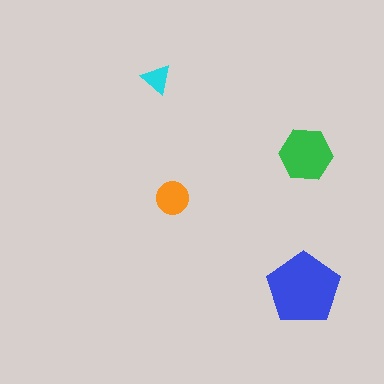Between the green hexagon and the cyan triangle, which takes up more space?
The green hexagon.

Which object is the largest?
The blue pentagon.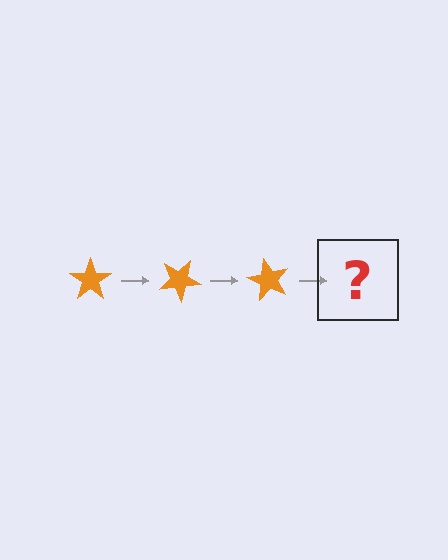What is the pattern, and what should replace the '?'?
The pattern is that the star rotates 30 degrees each step. The '?' should be an orange star rotated 90 degrees.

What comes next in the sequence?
The next element should be an orange star rotated 90 degrees.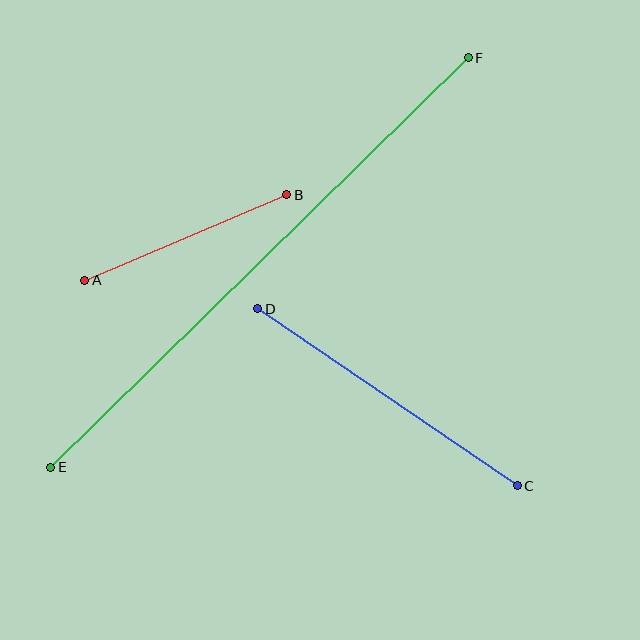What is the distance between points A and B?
The distance is approximately 219 pixels.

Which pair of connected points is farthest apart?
Points E and F are farthest apart.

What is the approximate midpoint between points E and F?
The midpoint is at approximately (259, 262) pixels.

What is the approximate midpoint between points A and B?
The midpoint is at approximately (186, 238) pixels.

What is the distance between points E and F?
The distance is approximately 585 pixels.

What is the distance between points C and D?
The distance is approximately 314 pixels.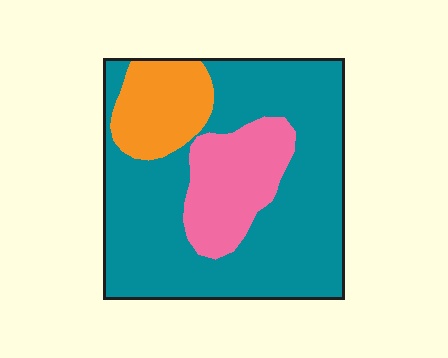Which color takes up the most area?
Teal, at roughly 65%.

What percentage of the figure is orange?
Orange takes up about one eighth (1/8) of the figure.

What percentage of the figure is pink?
Pink covers roughly 20% of the figure.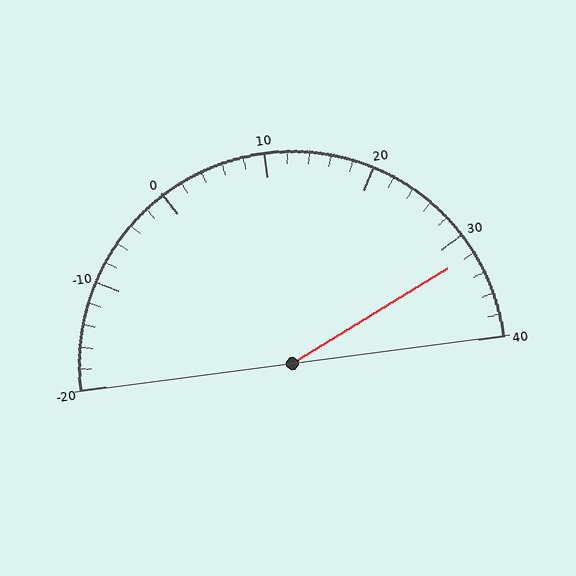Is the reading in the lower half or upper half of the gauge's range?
The reading is in the upper half of the range (-20 to 40).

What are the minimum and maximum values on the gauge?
The gauge ranges from -20 to 40.